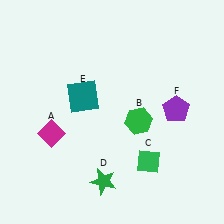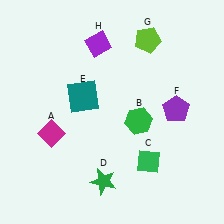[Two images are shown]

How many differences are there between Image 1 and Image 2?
There are 2 differences between the two images.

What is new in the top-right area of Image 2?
A lime pentagon (G) was added in the top-right area of Image 2.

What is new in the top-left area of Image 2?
A purple diamond (H) was added in the top-left area of Image 2.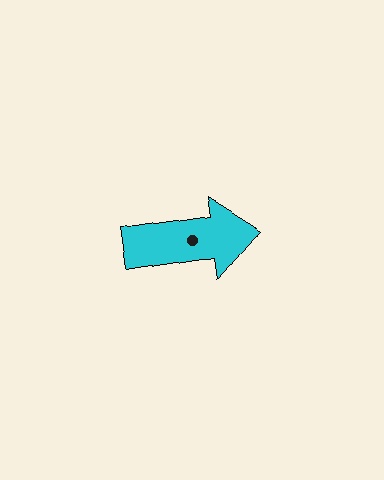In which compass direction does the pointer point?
East.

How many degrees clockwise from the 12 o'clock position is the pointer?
Approximately 81 degrees.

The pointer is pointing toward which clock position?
Roughly 3 o'clock.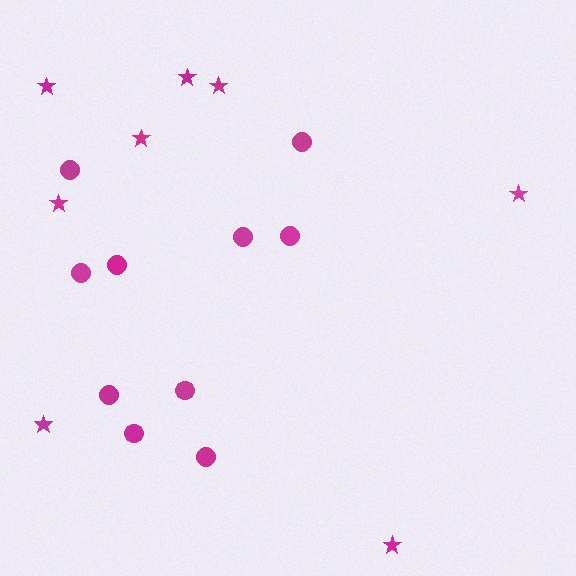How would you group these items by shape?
There are 2 groups: one group of stars (8) and one group of circles (10).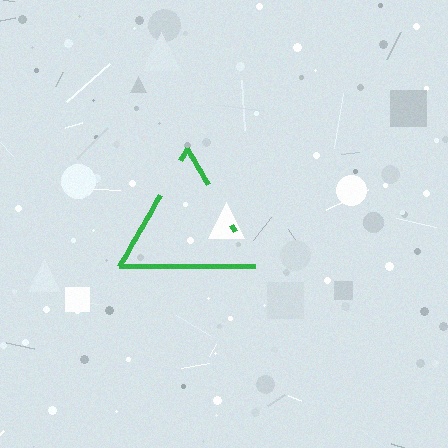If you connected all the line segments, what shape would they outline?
They would outline a triangle.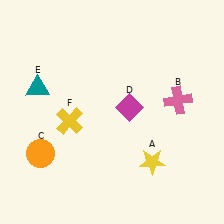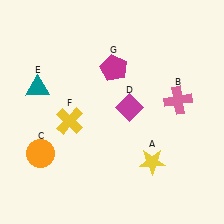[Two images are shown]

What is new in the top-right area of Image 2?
A magenta pentagon (G) was added in the top-right area of Image 2.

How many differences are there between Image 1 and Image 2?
There is 1 difference between the two images.